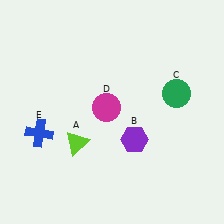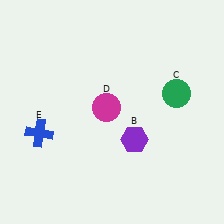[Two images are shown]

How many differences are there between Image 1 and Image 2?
There is 1 difference between the two images.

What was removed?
The lime triangle (A) was removed in Image 2.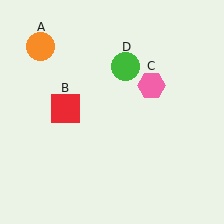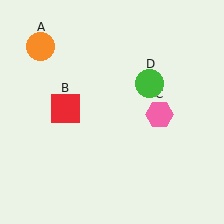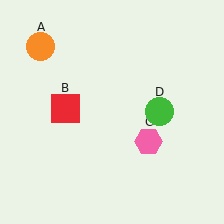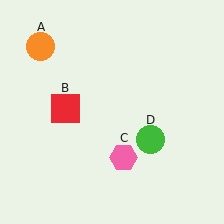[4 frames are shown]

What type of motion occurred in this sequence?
The pink hexagon (object C), green circle (object D) rotated clockwise around the center of the scene.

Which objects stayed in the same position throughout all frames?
Orange circle (object A) and red square (object B) remained stationary.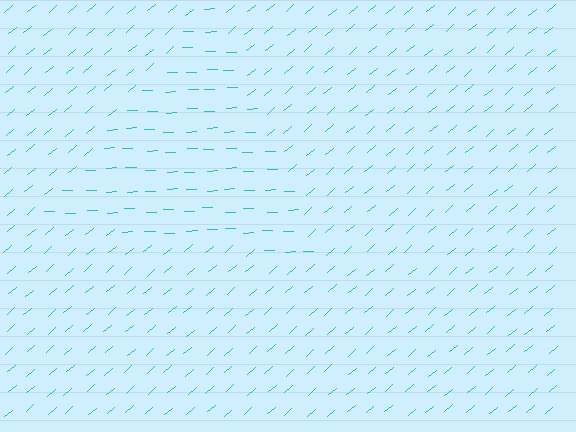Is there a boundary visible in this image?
Yes, there is a texture boundary formed by a change in line orientation.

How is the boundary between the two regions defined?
The boundary is defined purely by a change in line orientation (approximately 38 degrees difference). All lines are the same color and thickness.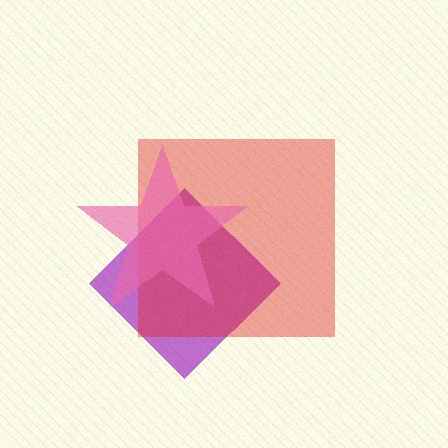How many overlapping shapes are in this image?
There are 3 overlapping shapes in the image.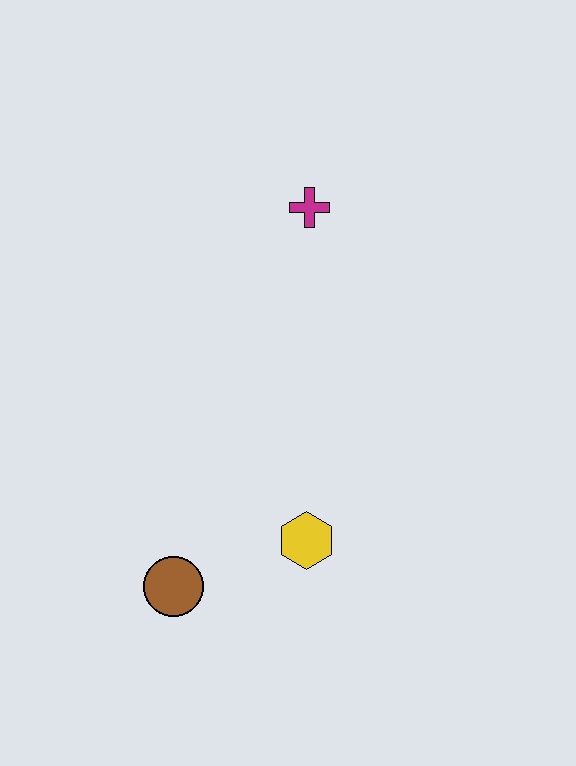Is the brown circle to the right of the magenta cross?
No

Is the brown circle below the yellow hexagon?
Yes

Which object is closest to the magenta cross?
The yellow hexagon is closest to the magenta cross.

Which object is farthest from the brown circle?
The magenta cross is farthest from the brown circle.